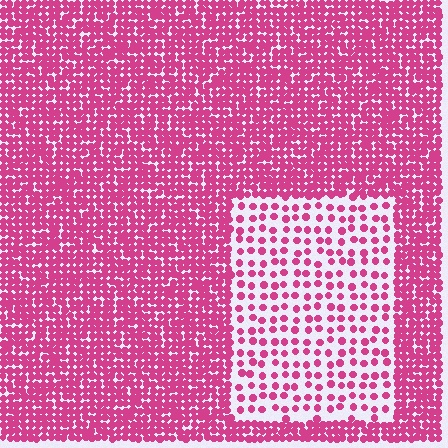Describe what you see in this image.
The image contains small magenta elements arranged at two different densities. A rectangle-shaped region is visible where the elements are less densely packed than the surrounding area.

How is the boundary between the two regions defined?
The boundary is defined by a change in element density (approximately 2.7x ratio). All elements are the same color, size, and shape.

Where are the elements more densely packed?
The elements are more densely packed outside the rectangle boundary.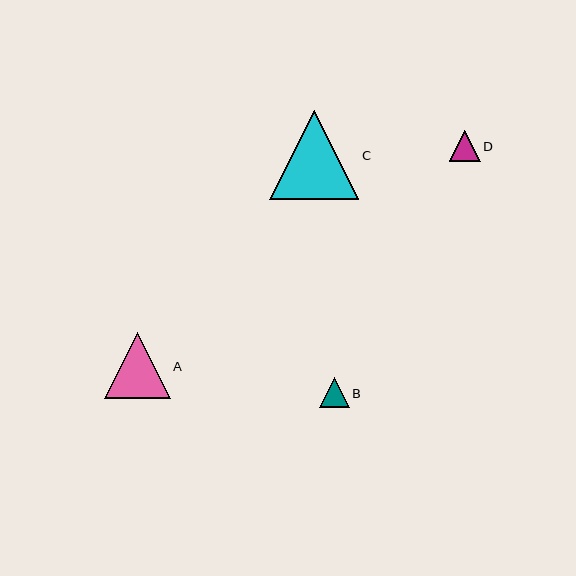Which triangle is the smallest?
Triangle B is the smallest with a size of approximately 30 pixels.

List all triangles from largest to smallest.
From largest to smallest: C, A, D, B.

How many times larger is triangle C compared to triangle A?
Triangle C is approximately 1.3 times the size of triangle A.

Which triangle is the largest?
Triangle C is the largest with a size of approximately 89 pixels.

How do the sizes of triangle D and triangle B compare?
Triangle D and triangle B are approximately the same size.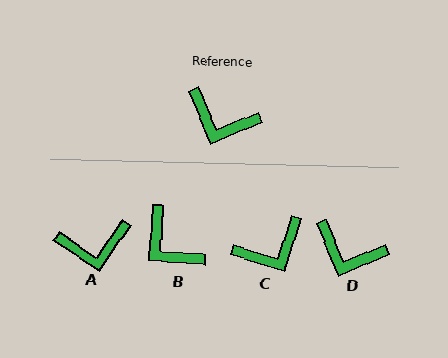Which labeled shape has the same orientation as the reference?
D.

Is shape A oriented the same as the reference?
No, it is off by about 33 degrees.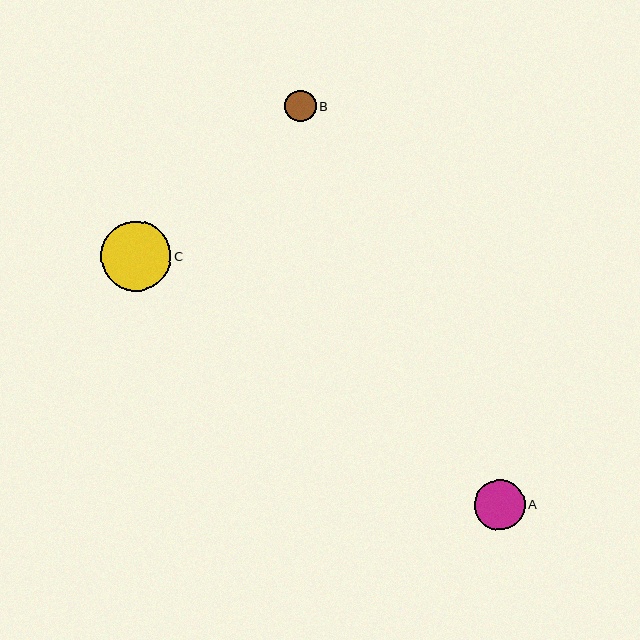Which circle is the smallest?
Circle B is the smallest with a size of approximately 32 pixels.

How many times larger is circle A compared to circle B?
Circle A is approximately 1.6 times the size of circle B.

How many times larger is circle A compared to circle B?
Circle A is approximately 1.6 times the size of circle B.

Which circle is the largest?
Circle C is the largest with a size of approximately 70 pixels.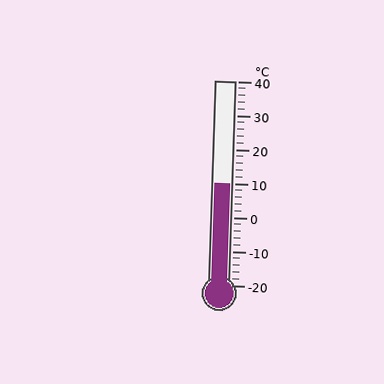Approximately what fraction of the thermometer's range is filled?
The thermometer is filled to approximately 50% of its range.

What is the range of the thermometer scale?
The thermometer scale ranges from -20°C to 40°C.